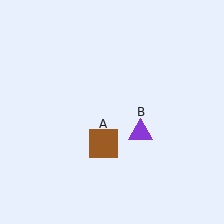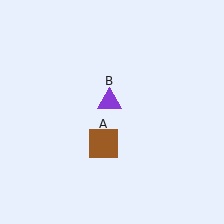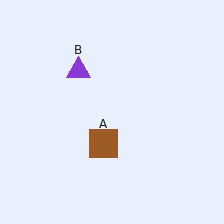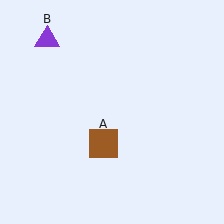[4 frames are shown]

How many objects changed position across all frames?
1 object changed position: purple triangle (object B).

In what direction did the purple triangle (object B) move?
The purple triangle (object B) moved up and to the left.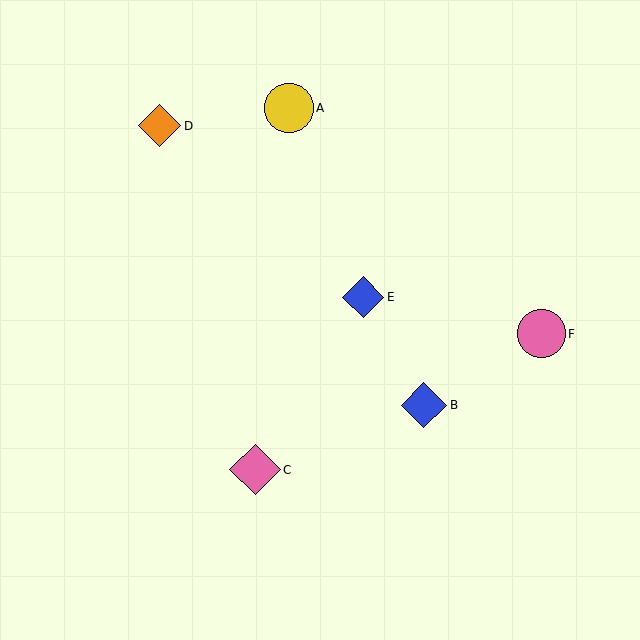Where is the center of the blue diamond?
The center of the blue diamond is at (363, 297).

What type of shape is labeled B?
Shape B is a blue diamond.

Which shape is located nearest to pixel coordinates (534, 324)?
The pink circle (labeled F) at (542, 334) is nearest to that location.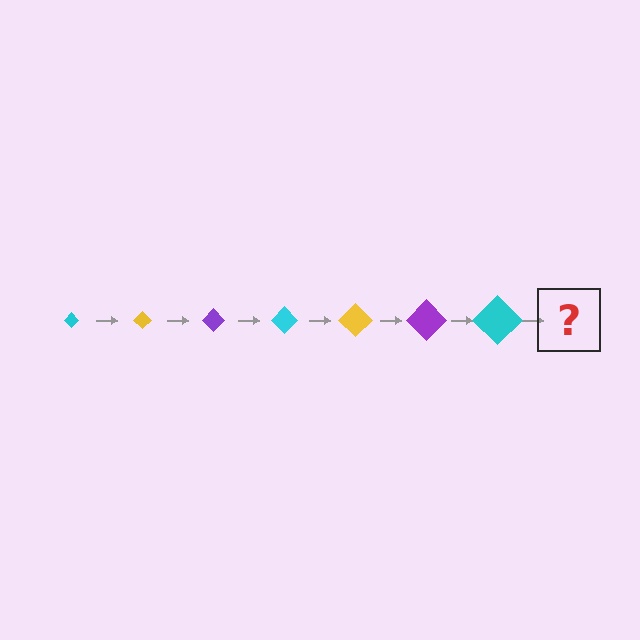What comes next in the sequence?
The next element should be a yellow diamond, larger than the previous one.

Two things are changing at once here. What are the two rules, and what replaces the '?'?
The two rules are that the diamond grows larger each step and the color cycles through cyan, yellow, and purple. The '?' should be a yellow diamond, larger than the previous one.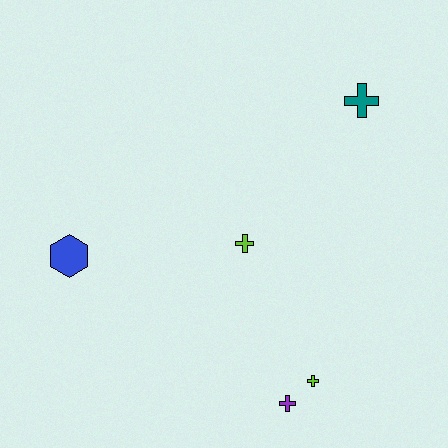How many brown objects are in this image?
There are no brown objects.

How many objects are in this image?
There are 5 objects.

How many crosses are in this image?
There are 4 crosses.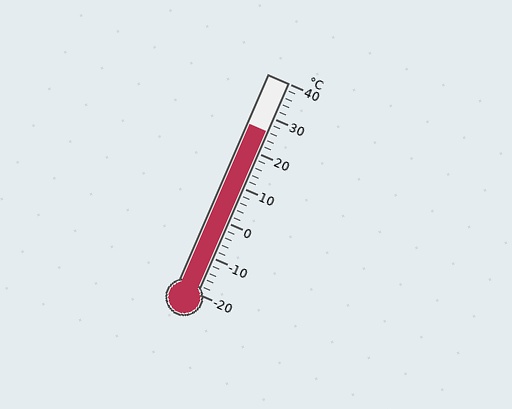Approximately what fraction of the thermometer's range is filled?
The thermometer is filled to approximately 75% of its range.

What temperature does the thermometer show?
The thermometer shows approximately 26°C.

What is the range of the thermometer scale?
The thermometer scale ranges from -20°C to 40°C.